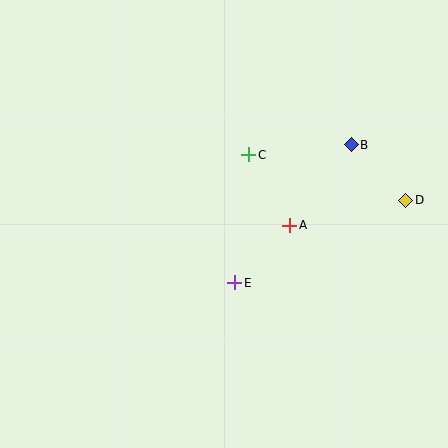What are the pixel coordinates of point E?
Point E is at (234, 283).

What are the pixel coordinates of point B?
Point B is at (351, 145).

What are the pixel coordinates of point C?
Point C is at (249, 155).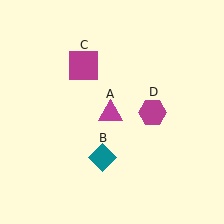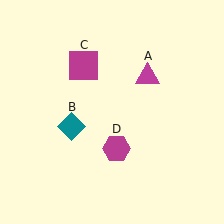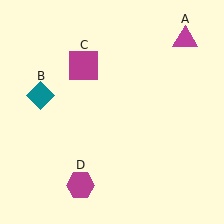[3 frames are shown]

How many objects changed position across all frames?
3 objects changed position: magenta triangle (object A), teal diamond (object B), magenta hexagon (object D).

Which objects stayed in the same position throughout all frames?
Magenta square (object C) remained stationary.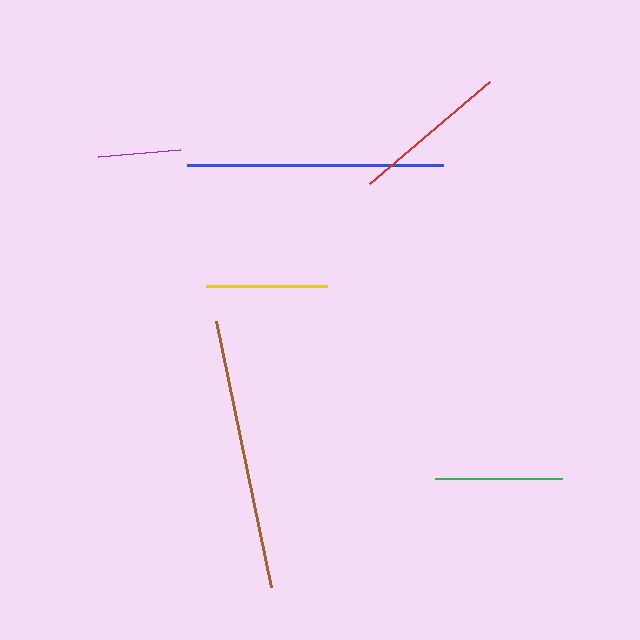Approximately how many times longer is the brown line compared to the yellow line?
The brown line is approximately 2.2 times the length of the yellow line.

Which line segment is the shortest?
The purple line is the shortest at approximately 82 pixels.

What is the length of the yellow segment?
The yellow segment is approximately 121 pixels long.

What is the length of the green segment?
The green segment is approximately 127 pixels long.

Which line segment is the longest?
The brown line is the longest at approximately 272 pixels.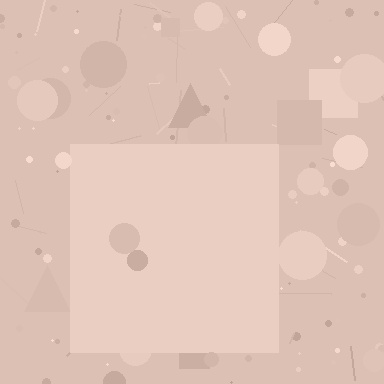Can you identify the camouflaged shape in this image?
The camouflaged shape is a square.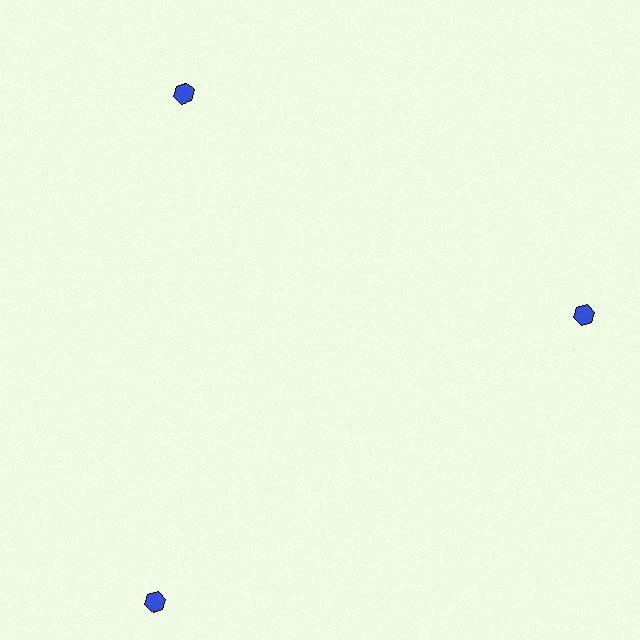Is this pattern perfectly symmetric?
No. The 3 blue hexagons are arranged in a ring, but one element near the 7 o'clock position is pushed outward from the center, breaking the 3-fold rotational symmetry.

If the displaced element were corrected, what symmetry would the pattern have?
It would have 3-fold rotational symmetry — the pattern would map onto itself every 120 degrees.